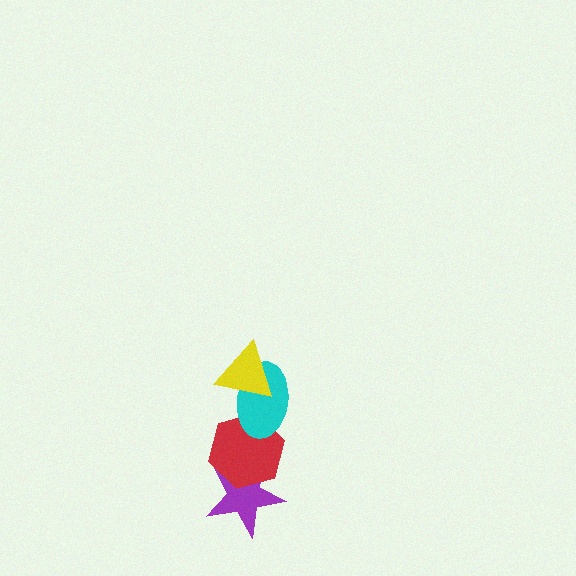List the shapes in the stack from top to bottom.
From top to bottom: the yellow triangle, the cyan ellipse, the red hexagon, the purple star.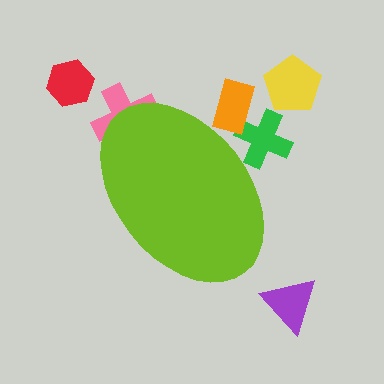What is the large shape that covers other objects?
A lime ellipse.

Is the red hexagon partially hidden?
No, the red hexagon is fully visible.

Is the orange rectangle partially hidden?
Yes, the orange rectangle is partially hidden behind the lime ellipse.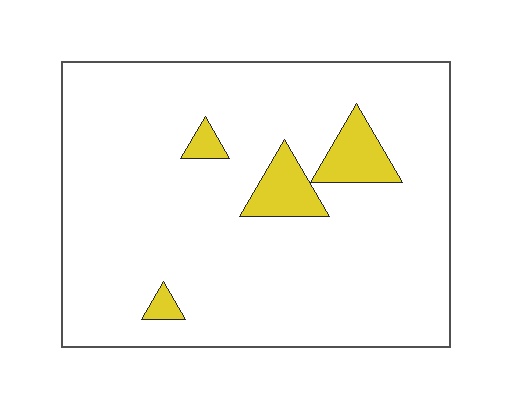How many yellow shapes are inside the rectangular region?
4.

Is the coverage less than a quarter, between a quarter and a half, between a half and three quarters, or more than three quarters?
Less than a quarter.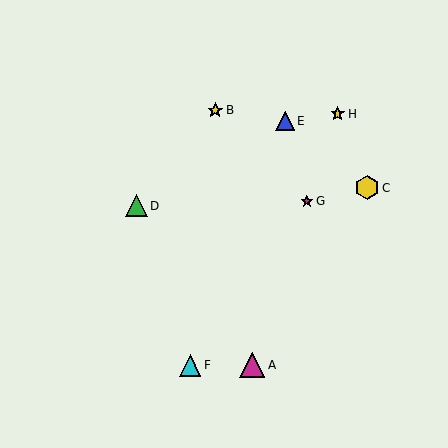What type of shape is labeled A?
Shape A is a magenta triangle.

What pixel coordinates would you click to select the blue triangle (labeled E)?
Click at (285, 121) to select the blue triangle E.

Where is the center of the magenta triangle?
The center of the magenta triangle is at (252, 365).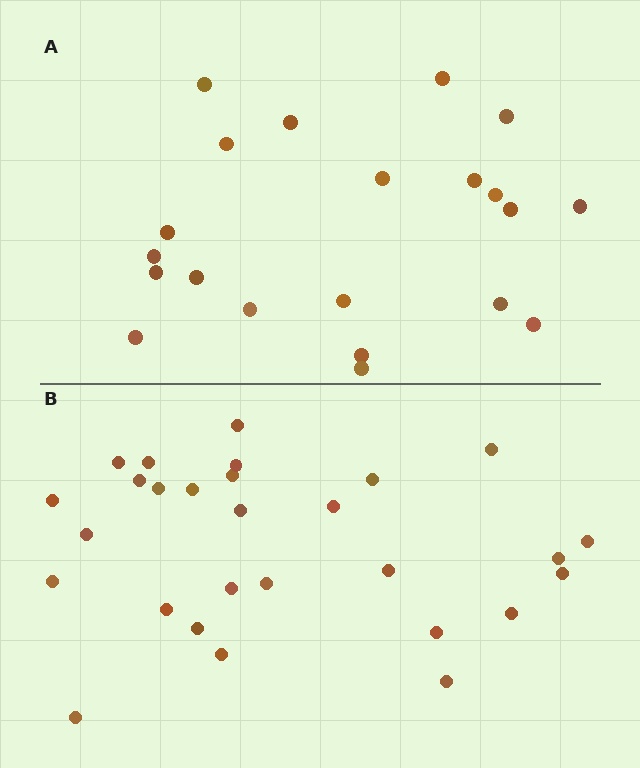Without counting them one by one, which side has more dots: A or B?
Region B (the bottom region) has more dots.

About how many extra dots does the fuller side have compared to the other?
Region B has roughly 8 or so more dots than region A.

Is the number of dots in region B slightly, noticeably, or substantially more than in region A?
Region B has noticeably more, but not dramatically so. The ratio is roughly 1.3 to 1.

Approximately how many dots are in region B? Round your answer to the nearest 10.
About 30 dots. (The exact count is 28, which rounds to 30.)